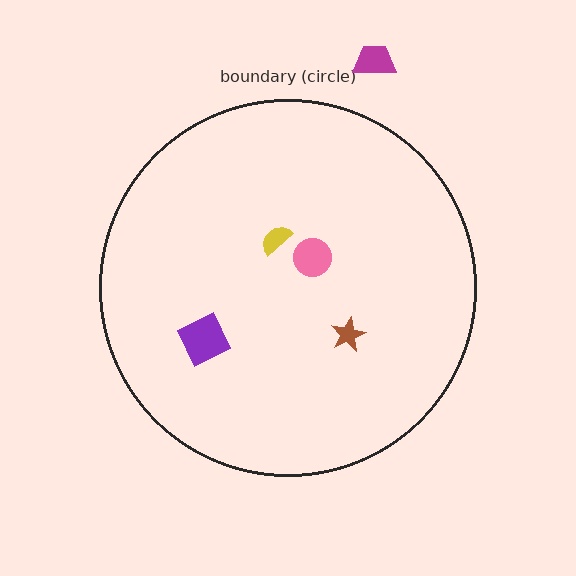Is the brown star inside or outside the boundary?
Inside.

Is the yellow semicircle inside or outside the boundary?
Inside.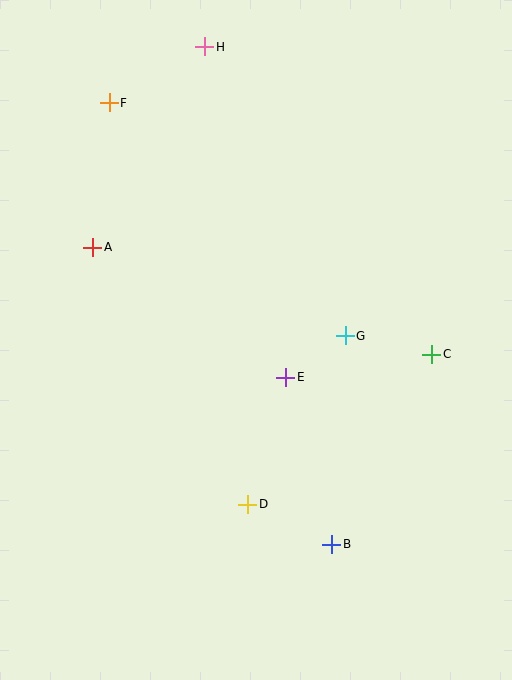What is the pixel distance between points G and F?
The distance between G and F is 332 pixels.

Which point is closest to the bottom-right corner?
Point B is closest to the bottom-right corner.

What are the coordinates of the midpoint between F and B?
The midpoint between F and B is at (221, 323).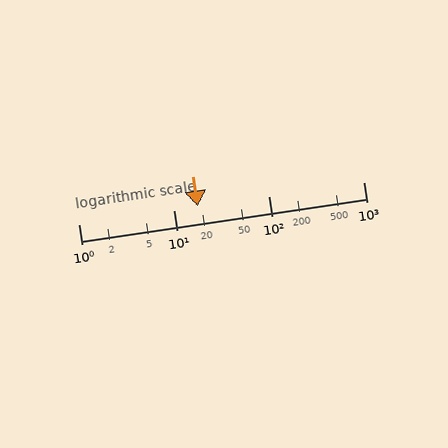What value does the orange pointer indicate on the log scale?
The pointer indicates approximately 18.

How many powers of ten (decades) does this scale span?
The scale spans 3 decades, from 1 to 1000.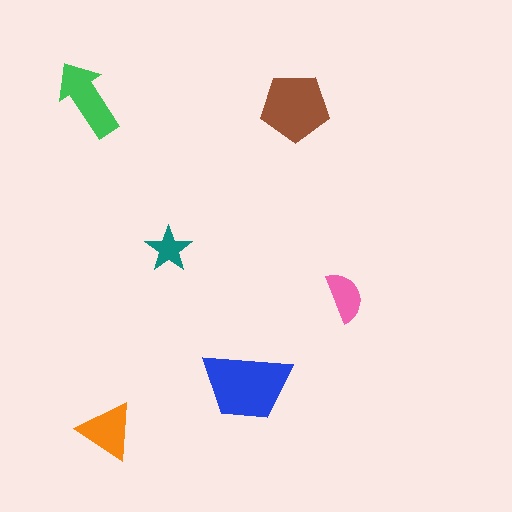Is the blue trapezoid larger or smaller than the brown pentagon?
Larger.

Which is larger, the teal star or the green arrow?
The green arrow.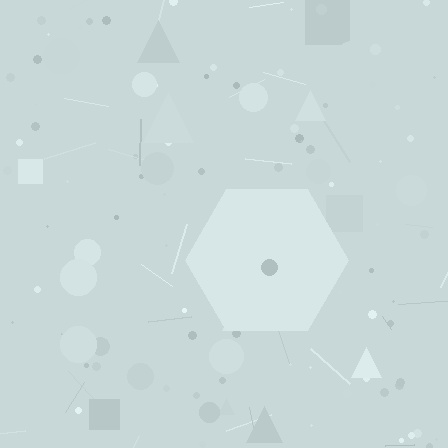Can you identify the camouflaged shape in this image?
The camouflaged shape is a hexagon.